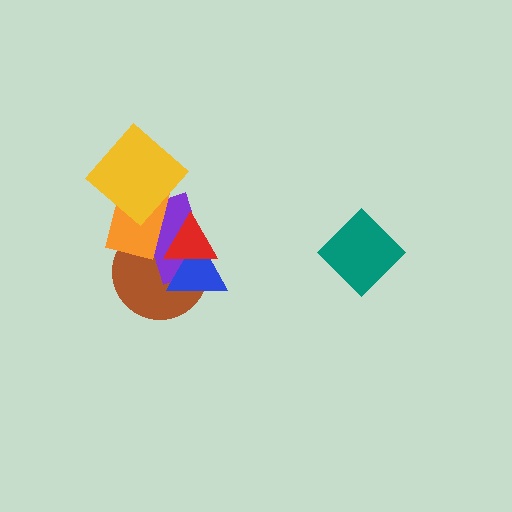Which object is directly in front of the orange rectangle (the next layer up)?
The yellow diamond is directly in front of the orange rectangle.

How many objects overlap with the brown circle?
4 objects overlap with the brown circle.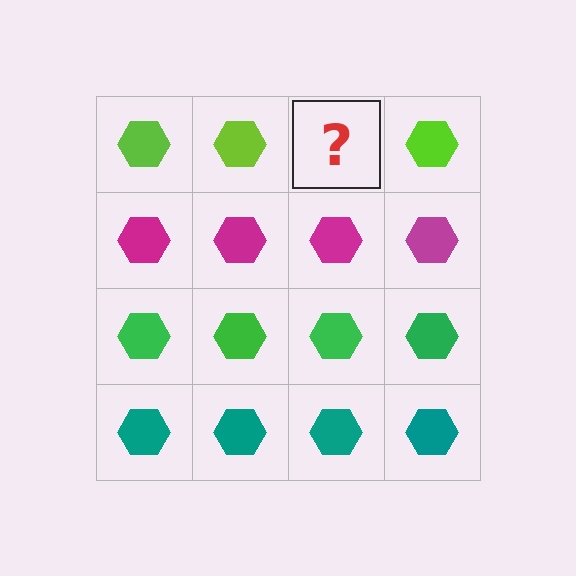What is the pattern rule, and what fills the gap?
The rule is that each row has a consistent color. The gap should be filled with a lime hexagon.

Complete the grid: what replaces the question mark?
The question mark should be replaced with a lime hexagon.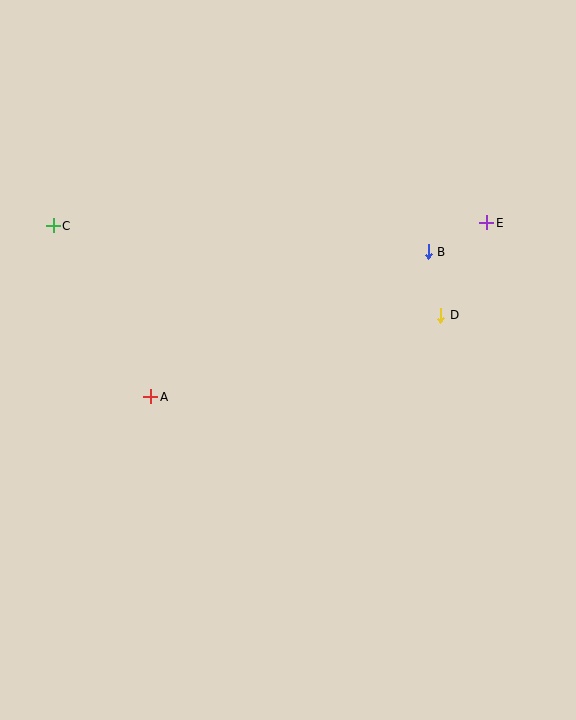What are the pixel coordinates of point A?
Point A is at (151, 397).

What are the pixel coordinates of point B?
Point B is at (428, 252).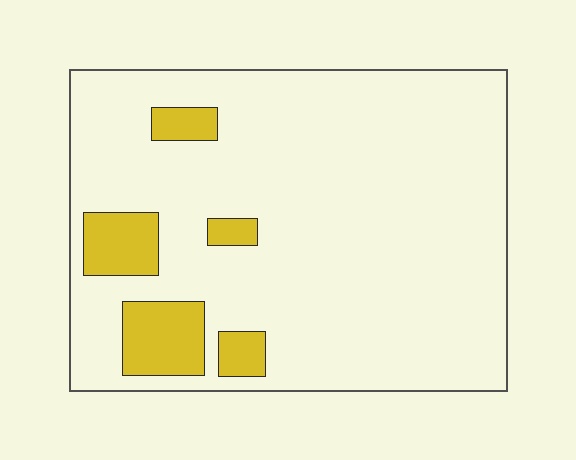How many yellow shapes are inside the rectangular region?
5.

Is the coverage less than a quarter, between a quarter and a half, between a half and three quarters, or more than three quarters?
Less than a quarter.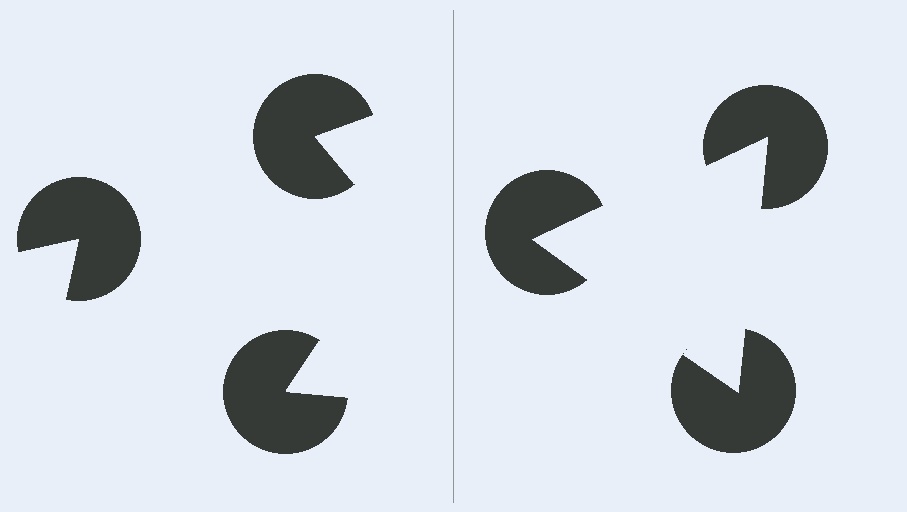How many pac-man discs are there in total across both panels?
6 — 3 on each side.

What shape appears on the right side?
An illusory triangle.